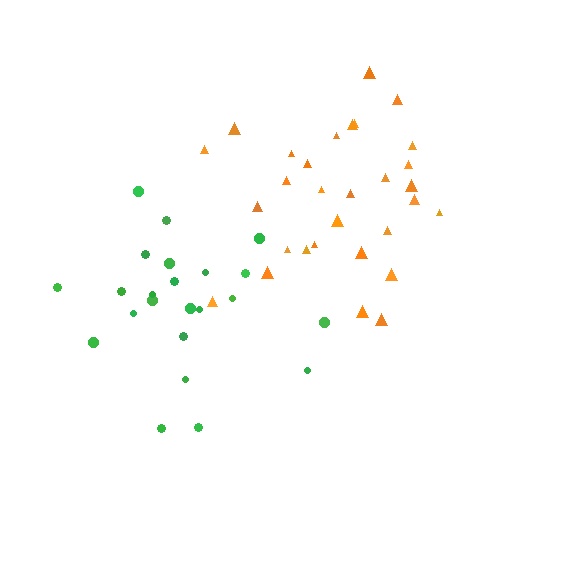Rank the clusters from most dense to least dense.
orange, green.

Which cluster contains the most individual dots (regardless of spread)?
Orange (32).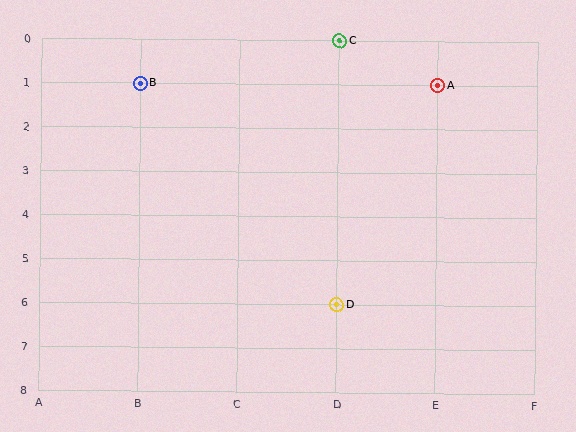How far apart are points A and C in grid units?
Points A and C are 1 column and 1 row apart (about 1.4 grid units diagonally).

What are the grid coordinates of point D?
Point D is at grid coordinates (D, 6).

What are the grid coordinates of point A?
Point A is at grid coordinates (E, 1).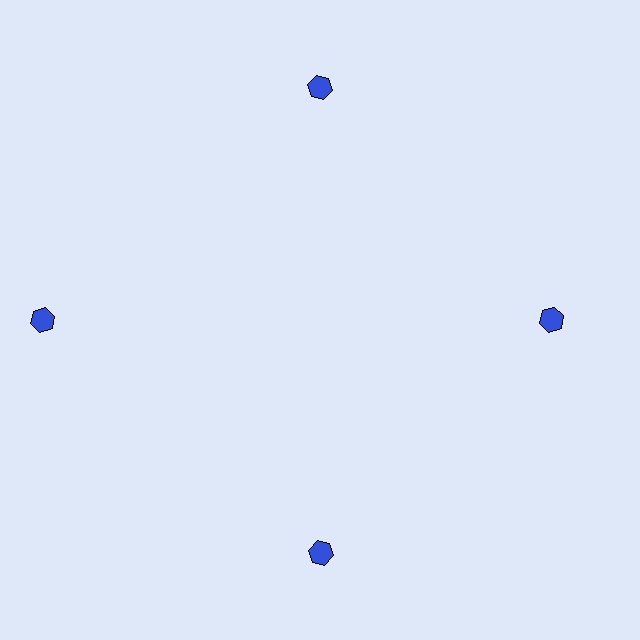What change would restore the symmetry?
The symmetry would be restored by moving it inward, back onto the ring so that all 4 hexagons sit at equal angles and equal distance from the center.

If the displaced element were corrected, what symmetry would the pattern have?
It would have 4-fold rotational symmetry — the pattern would map onto itself every 90 degrees.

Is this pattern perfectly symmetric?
No. The 4 blue hexagons are arranged in a ring, but one element near the 9 o'clock position is pushed outward from the center, breaking the 4-fold rotational symmetry.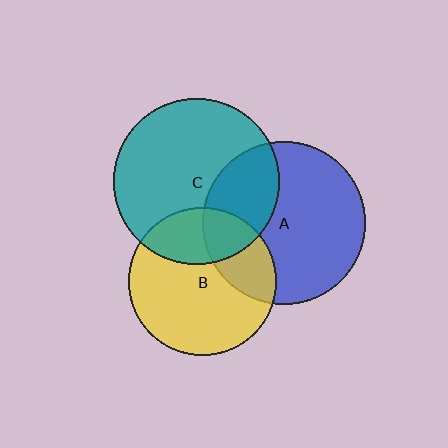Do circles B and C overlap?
Yes.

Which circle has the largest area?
Circle C (teal).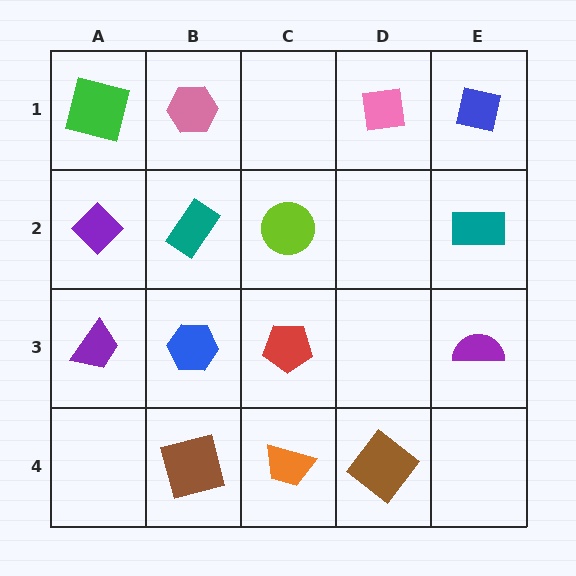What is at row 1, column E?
A blue square.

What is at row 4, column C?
An orange trapezoid.